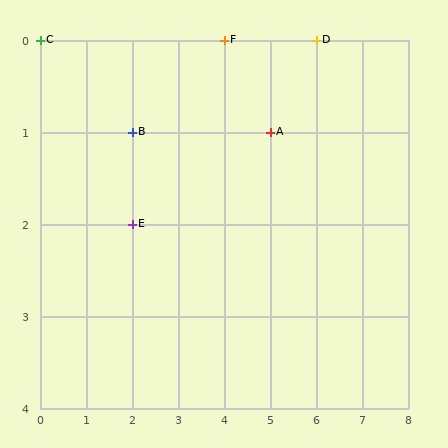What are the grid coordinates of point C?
Point C is at grid coordinates (0, 0).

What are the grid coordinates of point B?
Point B is at grid coordinates (2, 1).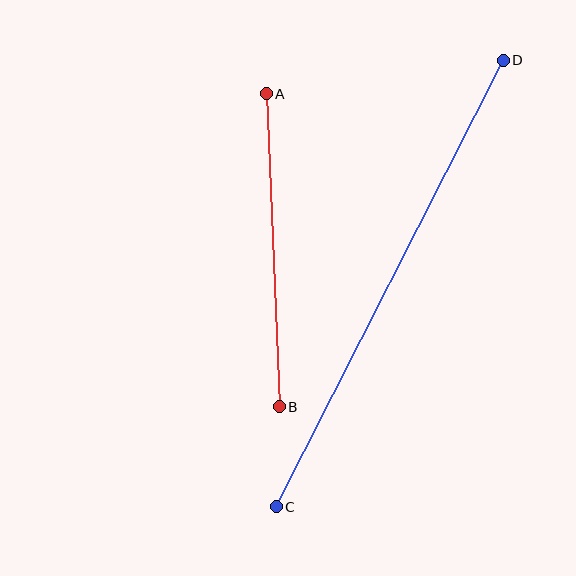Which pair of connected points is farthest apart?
Points C and D are farthest apart.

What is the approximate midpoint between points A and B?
The midpoint is at approximately (273, 250) pixels.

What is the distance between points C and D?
The distance is approximately 501 pixels.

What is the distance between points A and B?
The distance is approximately 313 pixels.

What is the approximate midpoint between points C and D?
The midpoint is at approximately (390, 283) pixels.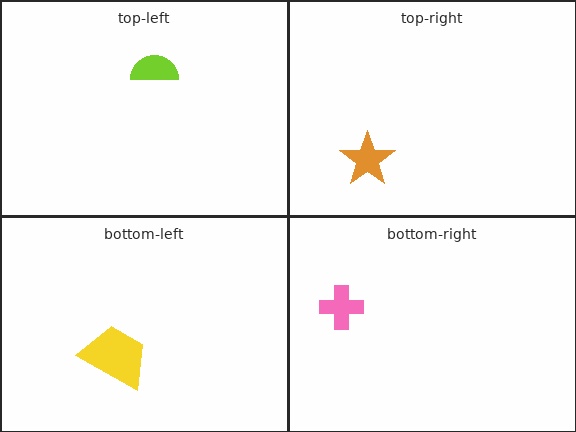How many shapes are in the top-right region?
1.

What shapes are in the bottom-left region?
The yellow trapezoid.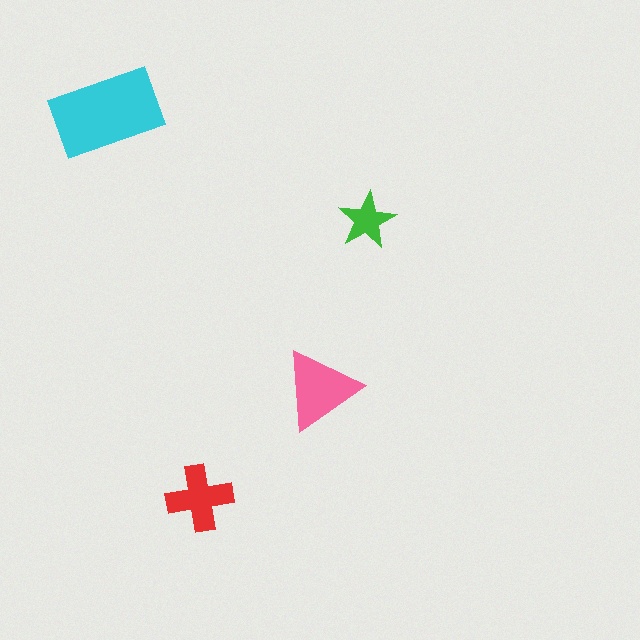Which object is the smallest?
The green star.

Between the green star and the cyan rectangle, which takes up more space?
The cyan rectangle.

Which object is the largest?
The cyan rectangle.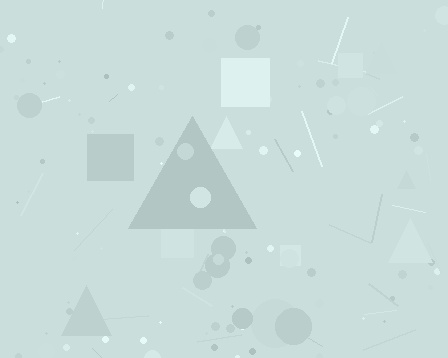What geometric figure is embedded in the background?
A triangle is embedded in the background.